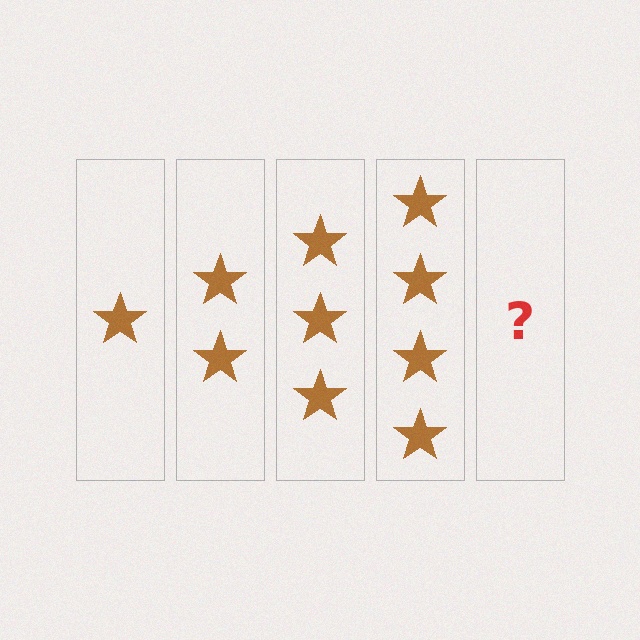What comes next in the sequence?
The next element should be 5 stars.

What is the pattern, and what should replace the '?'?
The pattern is that each step adds one more star. The '?' should be 5 stars.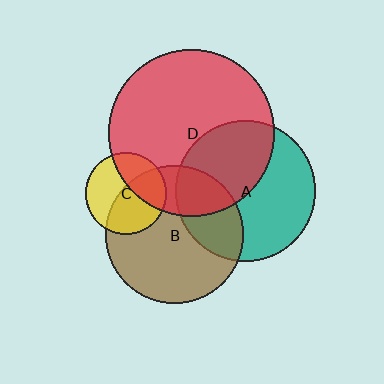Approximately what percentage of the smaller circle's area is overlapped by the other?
Approximately 30%.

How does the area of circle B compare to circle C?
Approximately 2.9 times.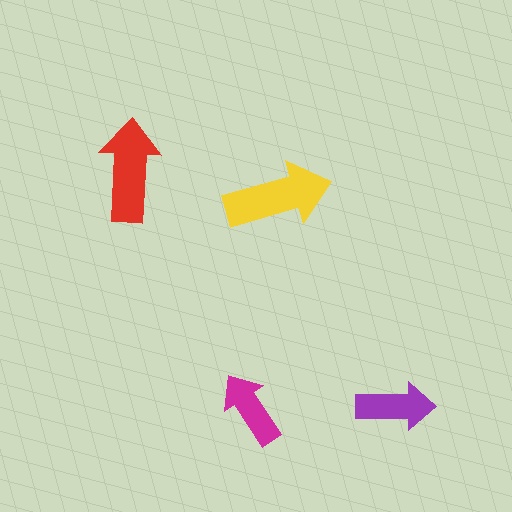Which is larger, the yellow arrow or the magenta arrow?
The yellow one.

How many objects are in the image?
There are 4 objects in the image.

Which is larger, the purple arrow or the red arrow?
The red one.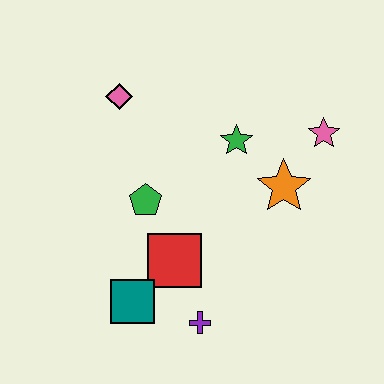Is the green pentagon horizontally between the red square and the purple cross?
No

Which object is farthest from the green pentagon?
The pink star is farthest from the green pentagon.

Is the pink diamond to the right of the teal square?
No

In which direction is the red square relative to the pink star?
The red square is to the left of the pink star.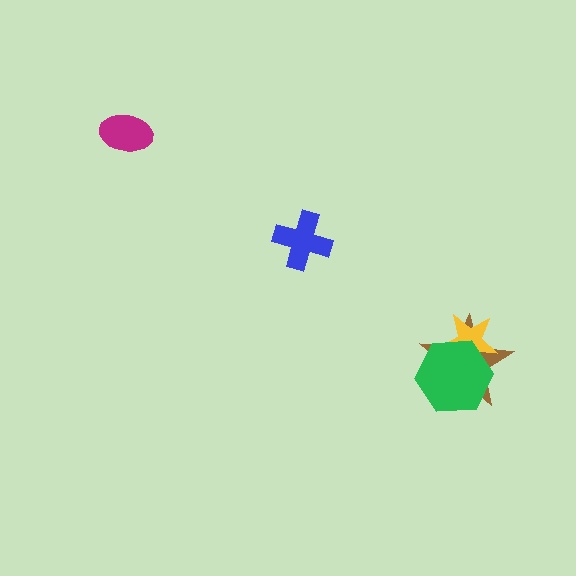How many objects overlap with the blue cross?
0 objects overlap with the blue cross.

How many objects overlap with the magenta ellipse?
0 objects overlap with the magenta ellipse.